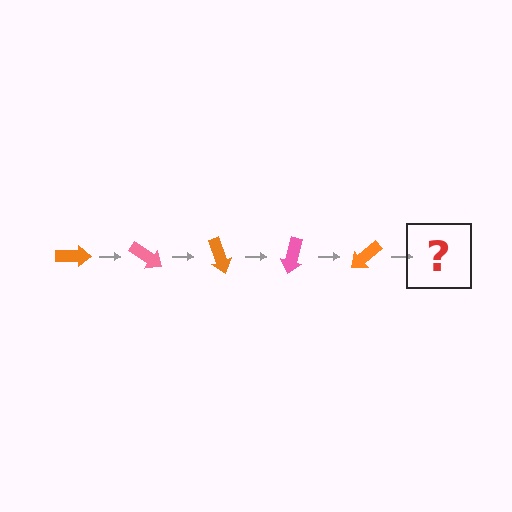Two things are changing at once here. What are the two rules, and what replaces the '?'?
The two rules are that it rotates 35 degrees each step and the color cycles through orange and pink. The '?' should be a pink arrow, rotated 175 degrees from the start.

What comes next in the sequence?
The next element should be a pink arrow, rotated 175 degrees from the start.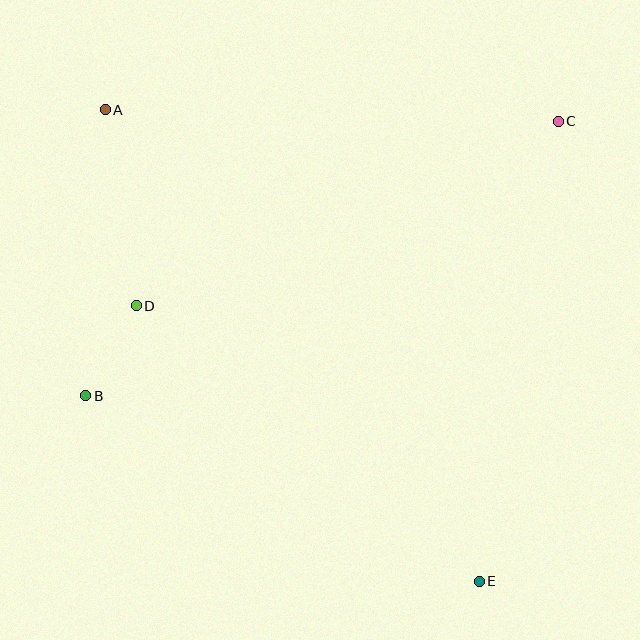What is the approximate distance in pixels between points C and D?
The distance between C and D is approximately 461 pixels.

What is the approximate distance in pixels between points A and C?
The distance between A and C is approximately 453 pixels.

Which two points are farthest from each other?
Points A and E are farthest from each other.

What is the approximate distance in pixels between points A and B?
The distance between A and B is approximately 287 pixels.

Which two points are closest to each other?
Points B and D are closest to each other.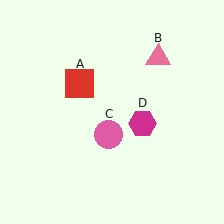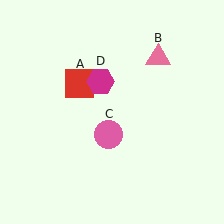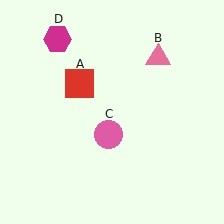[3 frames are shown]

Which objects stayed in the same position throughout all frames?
Red square (object A) and pink triangle (object B) and pink circle (object C) remained stationary.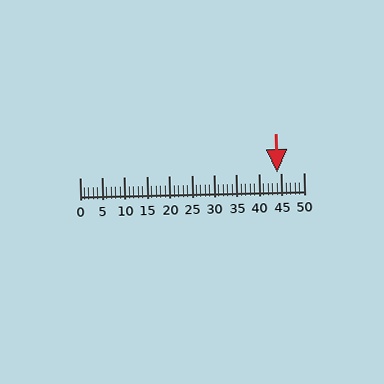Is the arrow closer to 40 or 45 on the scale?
The arrow is closer to 45.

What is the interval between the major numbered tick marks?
The major tick marks are spaced 5 units apart.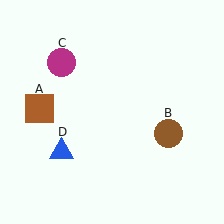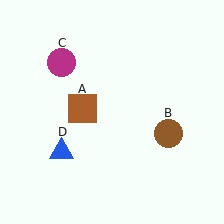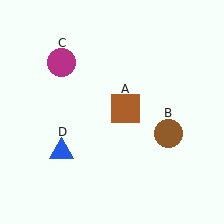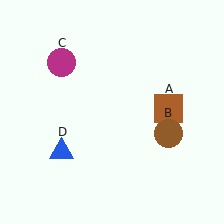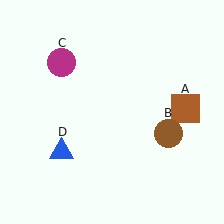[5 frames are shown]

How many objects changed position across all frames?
1 object changed position: brown square (object A).